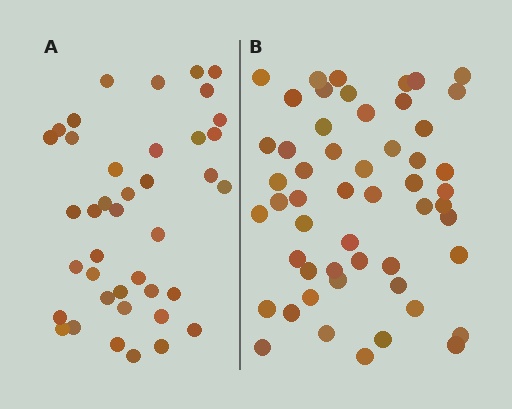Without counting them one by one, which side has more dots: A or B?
Region B (the right region) has more dots.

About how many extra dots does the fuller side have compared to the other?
Region B has approximately 15 more dots than region A.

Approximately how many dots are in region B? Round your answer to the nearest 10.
About 50 dots. (The exact count is 53, which rounds to 50.)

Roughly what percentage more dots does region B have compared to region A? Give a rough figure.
About 30% more.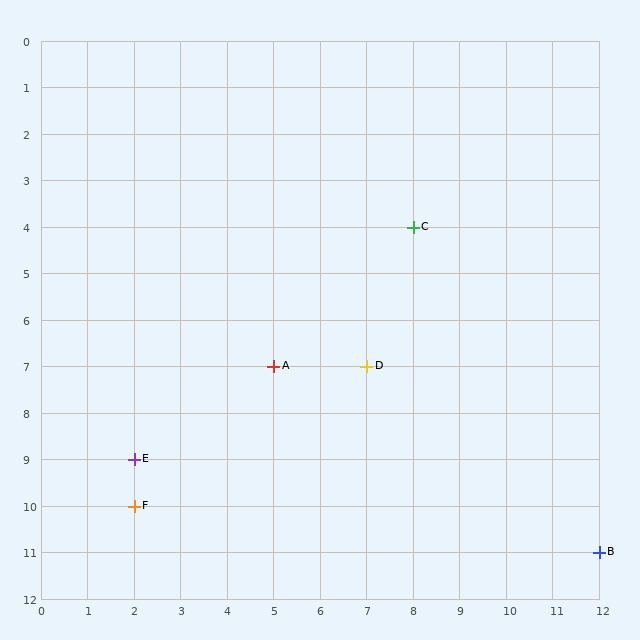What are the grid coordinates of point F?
Point F is at grid coordinates (2, 10).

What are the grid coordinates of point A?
Point A is at grid coordinates (5, 7).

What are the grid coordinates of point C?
Point C is at grid coordinates (8, 4).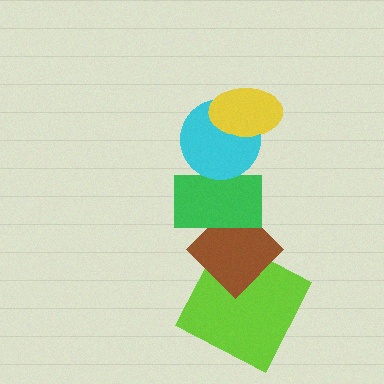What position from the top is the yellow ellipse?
The yellow ellipse is 1st from the top.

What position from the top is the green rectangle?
The green rectangle is 3rd from the top.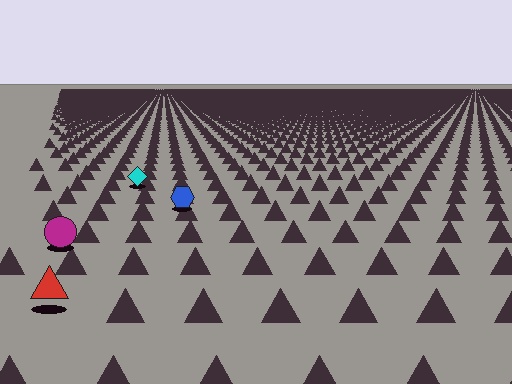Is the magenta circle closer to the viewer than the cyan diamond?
Yes. The magenta circle is closer — you can tell from the texture gradient: the ground texture is coarser near it.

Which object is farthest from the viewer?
The cyan diamond is farthest from the viewer. It appears smaller and the ground texture around it is denser.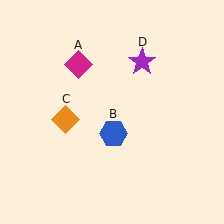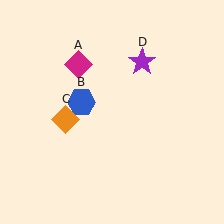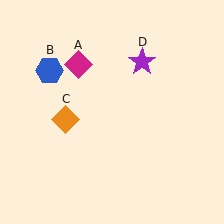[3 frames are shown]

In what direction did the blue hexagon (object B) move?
The blue hexagon (object B) moved up and to the left.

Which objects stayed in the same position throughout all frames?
Magenta diamond (object A) and orange diamond (object C) and purple star (object D) remained stationary.